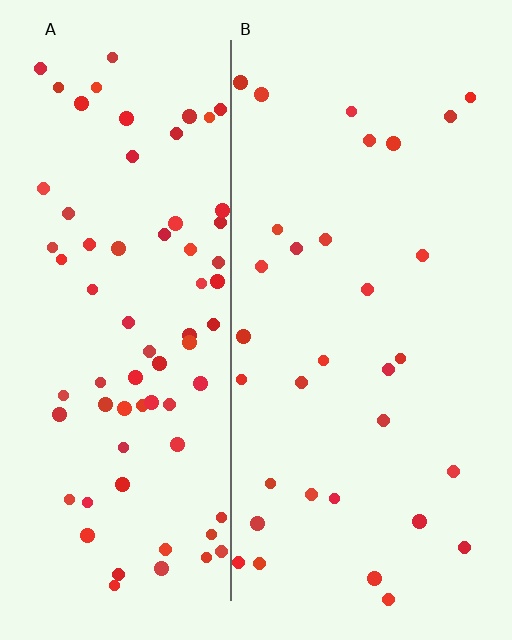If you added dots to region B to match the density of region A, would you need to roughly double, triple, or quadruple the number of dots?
Approximately double.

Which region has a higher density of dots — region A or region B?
A (the left).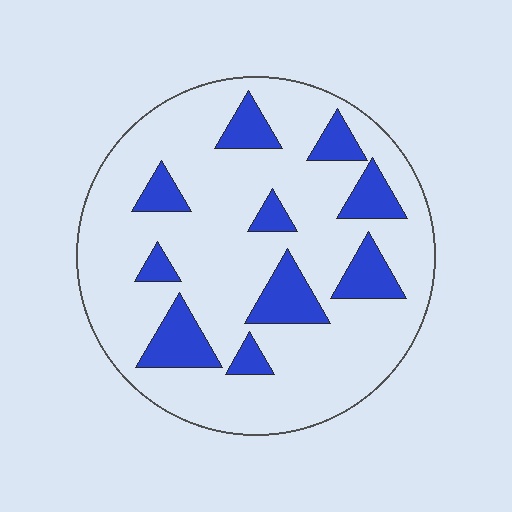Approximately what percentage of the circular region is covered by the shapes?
Approximately 20%.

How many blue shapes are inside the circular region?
10.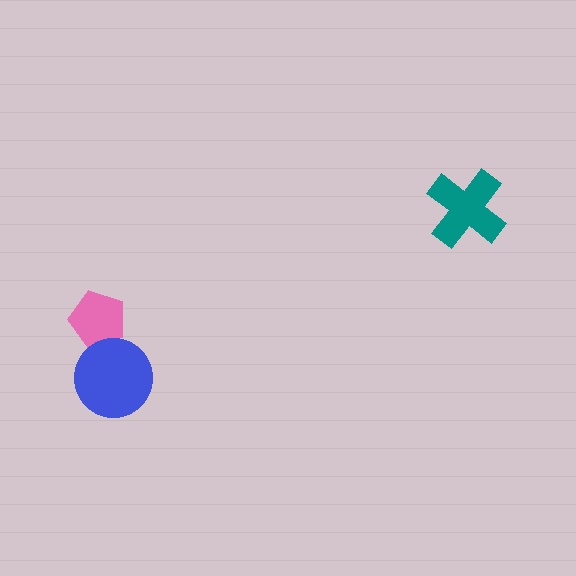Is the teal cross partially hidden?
No, no other shape covers it.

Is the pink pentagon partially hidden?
Yes, it is partially covered by another shape.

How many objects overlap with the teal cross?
0 objects overlap with the teal cross.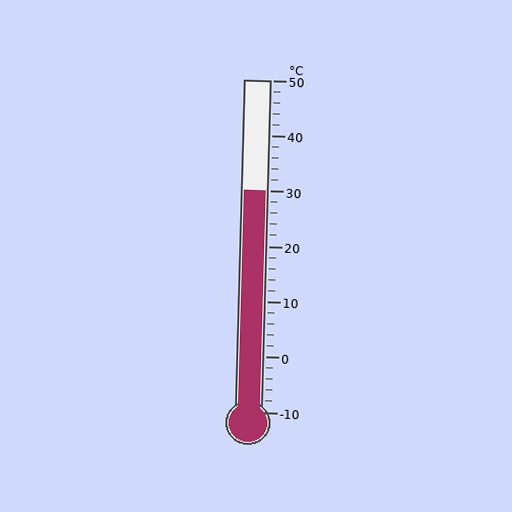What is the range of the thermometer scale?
The thermometer scale ranges from -10°C to 50°C.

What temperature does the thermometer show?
The thermometer shows approximately 30°C.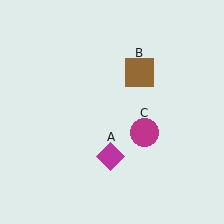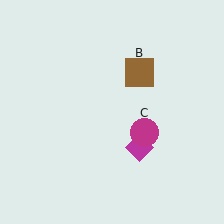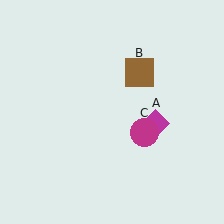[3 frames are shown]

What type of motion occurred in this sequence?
The magenta diamond (object A) rotated counterclockwise around the center of the scene.